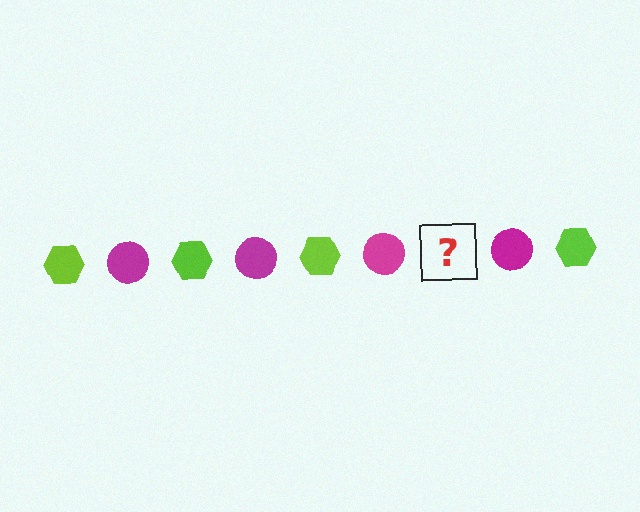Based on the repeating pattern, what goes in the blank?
The blank should be a lime hexagon.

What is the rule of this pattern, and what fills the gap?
The rule is that the pattern alternates between lime hexagon and magenta circle. The gap should be filled with a lime hexagon.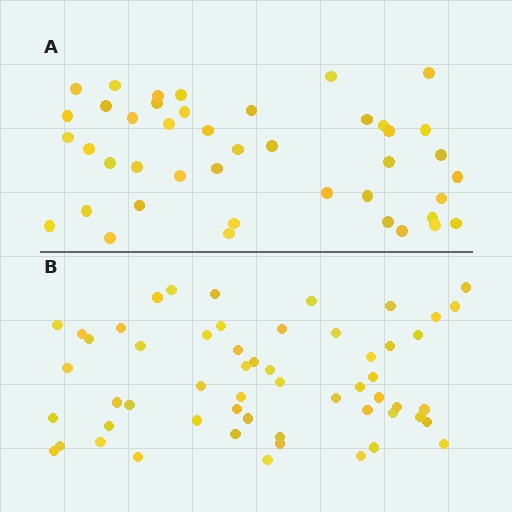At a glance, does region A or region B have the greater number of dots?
Region B (the bottom region) has more dots.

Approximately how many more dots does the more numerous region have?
Region B has approximately 15 more dots than region A.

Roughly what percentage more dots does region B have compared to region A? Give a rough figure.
About 30% more.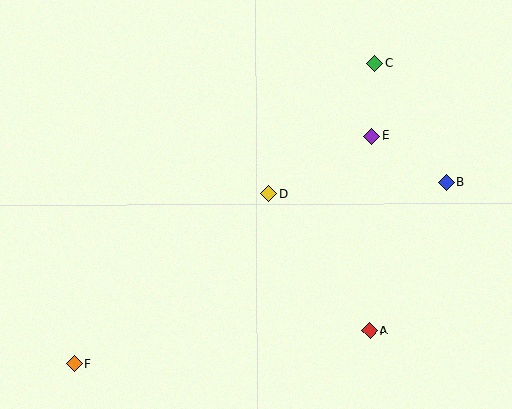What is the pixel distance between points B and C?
The distance between B and C is 138 pixels.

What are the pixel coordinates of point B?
Point B is at (446, 182).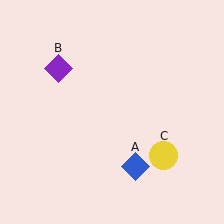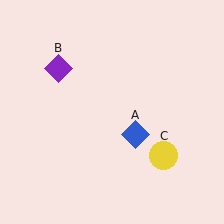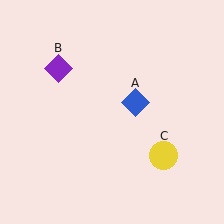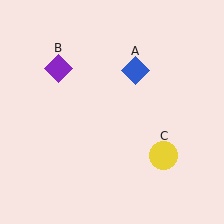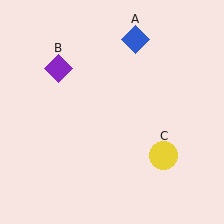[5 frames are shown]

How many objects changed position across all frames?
1 object changed position: blue diamond (object A).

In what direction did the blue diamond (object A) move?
The blue diamond (object A) moved up.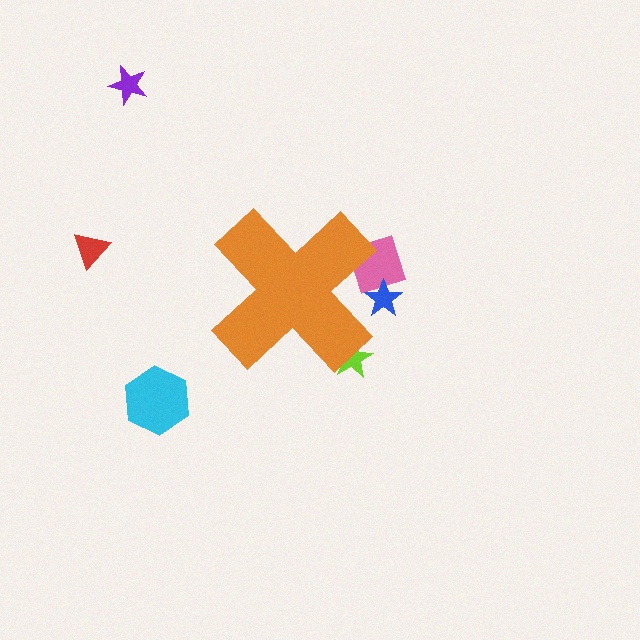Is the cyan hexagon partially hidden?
No, the cyan hexagon is fully visible.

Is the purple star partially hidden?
No, the purple star is fully visible.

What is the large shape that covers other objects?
An orange cross.